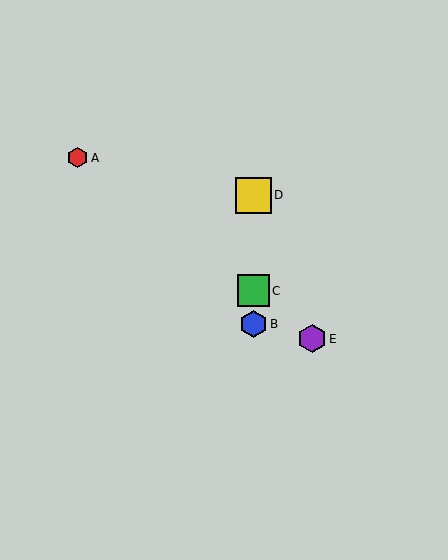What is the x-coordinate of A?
Object A is at x≈77.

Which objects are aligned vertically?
Objects B, C, D are aligned vertically.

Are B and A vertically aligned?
No, B is at x≈254 and A is at x≈77.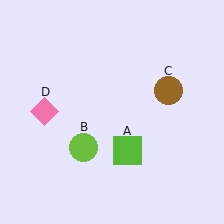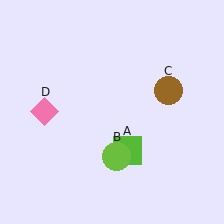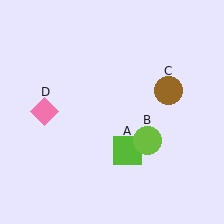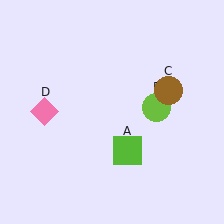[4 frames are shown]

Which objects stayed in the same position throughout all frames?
Lime square (object A) and brown circle (object C) and pink diamond (object D) remained stationary.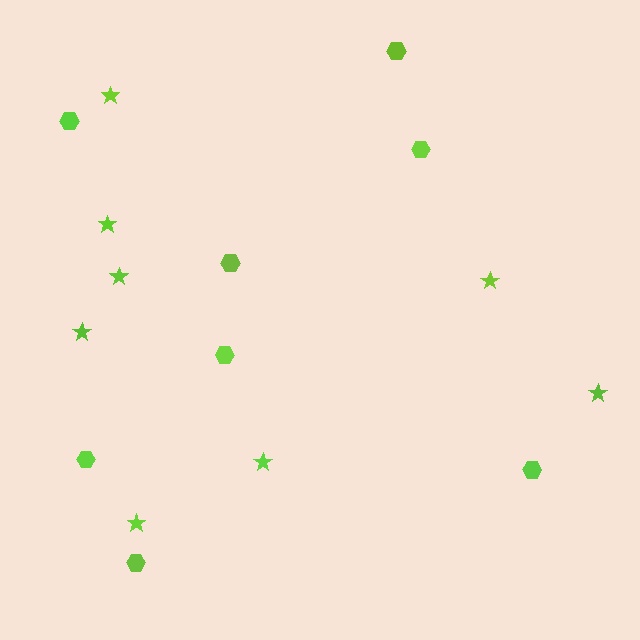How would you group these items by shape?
There are 2 groups: one group of hexagons (8) and one group of stars (8).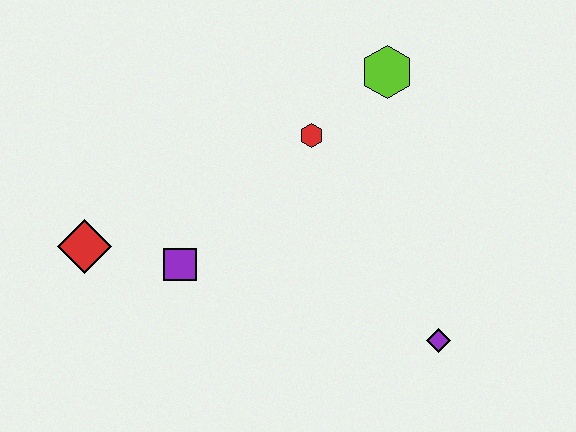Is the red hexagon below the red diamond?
No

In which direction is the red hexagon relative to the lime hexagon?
The red hexagon is to the left of the lime hexagon.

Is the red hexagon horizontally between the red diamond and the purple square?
No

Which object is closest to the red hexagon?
The lime hexagon is closest to the red hexagon.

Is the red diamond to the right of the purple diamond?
No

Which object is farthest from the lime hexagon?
The red diamond is farthest from the lime hexagon.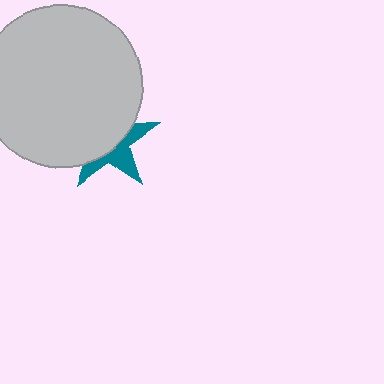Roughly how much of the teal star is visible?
A small part of it is visible (roughly 41%).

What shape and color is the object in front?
The object in front is a light gray circle.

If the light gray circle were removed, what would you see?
You would see the complete teal star.